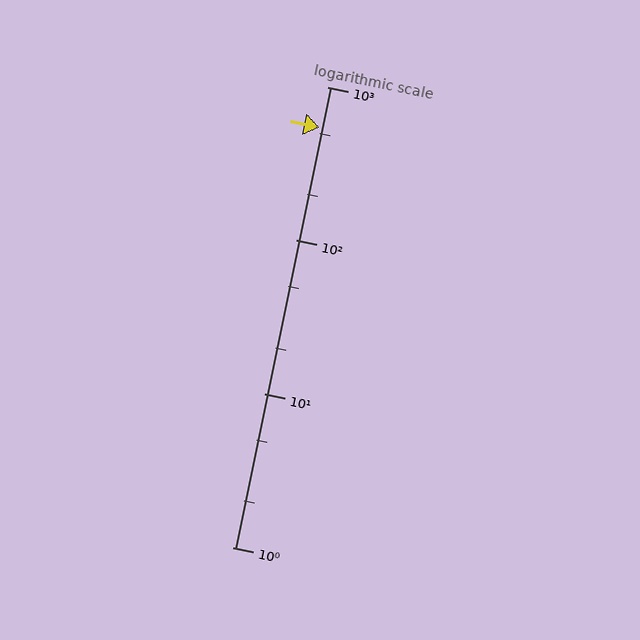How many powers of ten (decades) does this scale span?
The scale spans 3 decades, from 1 to 1000.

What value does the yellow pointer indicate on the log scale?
The pointer indicates approximately 540.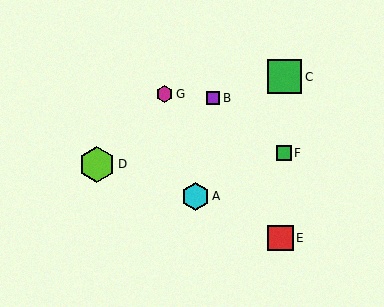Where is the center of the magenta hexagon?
The center of the magenta hexagon is at (164, 94).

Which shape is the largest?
The lime hexagon (labeled D) is the largest.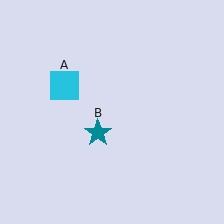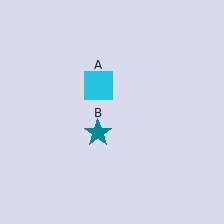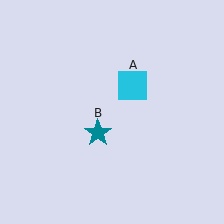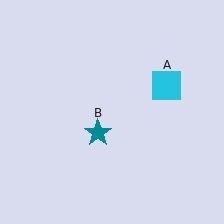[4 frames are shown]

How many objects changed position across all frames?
1 object changed position: cyan square (object A).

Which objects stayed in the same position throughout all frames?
Teal star (object B) remained stationary.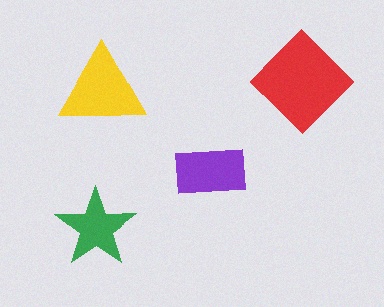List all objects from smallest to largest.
The green star, the purple rectangle, the yellow triangle, the red diamond.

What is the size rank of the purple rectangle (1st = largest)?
3rd.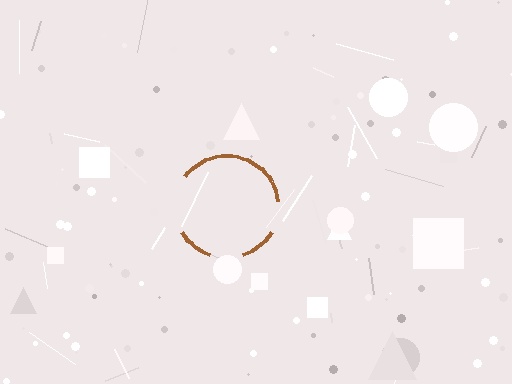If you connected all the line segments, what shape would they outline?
They would outline a circle.